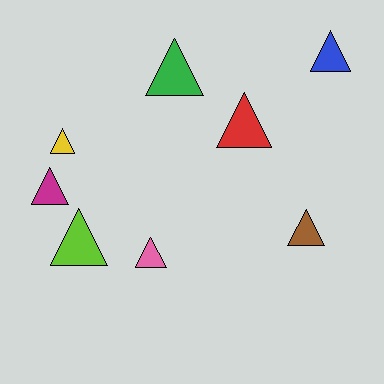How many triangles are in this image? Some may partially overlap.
There are 8 triangles.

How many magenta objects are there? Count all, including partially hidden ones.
There is 1 magenta object.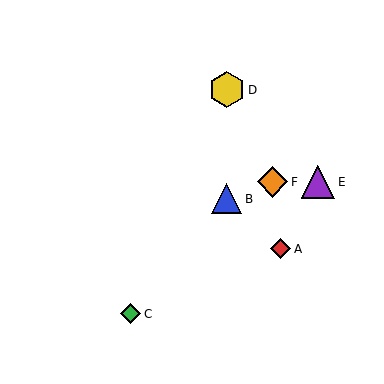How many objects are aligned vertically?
2 objects (B, D) are aligned vertically.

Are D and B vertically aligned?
Yes, both are at x≈227.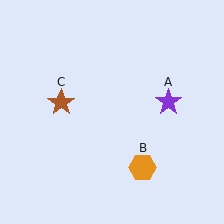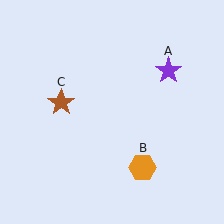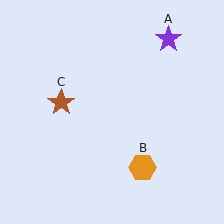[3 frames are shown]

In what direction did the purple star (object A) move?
The purple star (object A) moved up.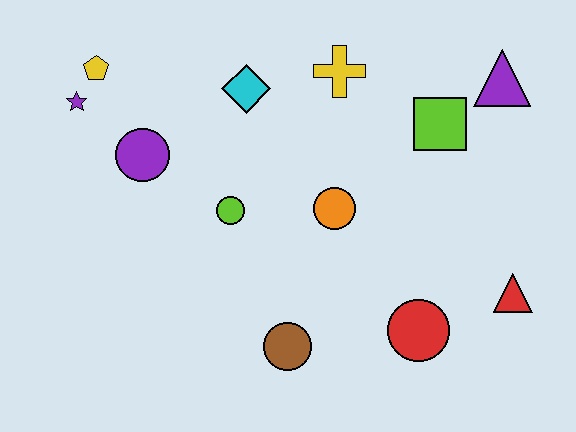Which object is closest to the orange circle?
The lime circle is closest to the orange circle.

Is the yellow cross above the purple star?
Yes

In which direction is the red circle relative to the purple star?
The red circle is to the right of the purple star.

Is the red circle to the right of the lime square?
No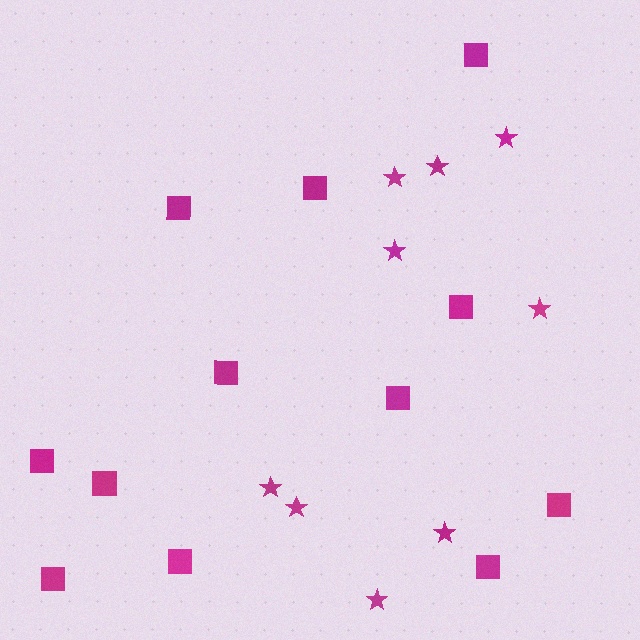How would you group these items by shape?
There are 2 groups: one group of squares (12) and one group of stars (9).